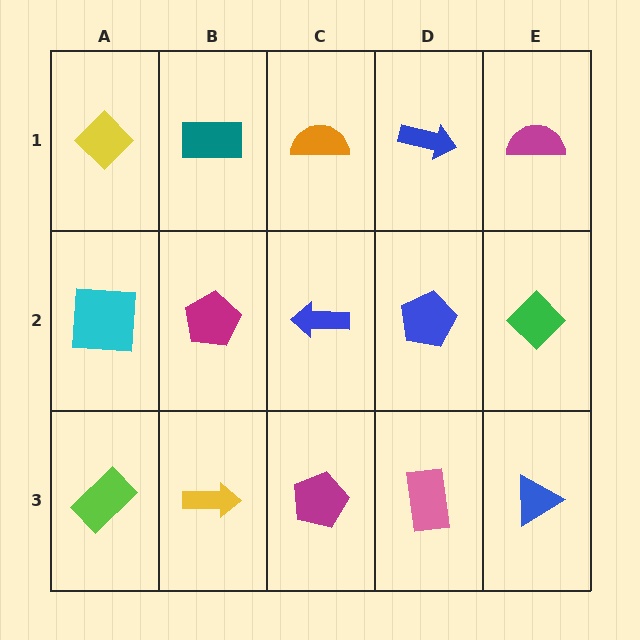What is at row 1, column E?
A magenta semicircle.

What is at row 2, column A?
A cyan square.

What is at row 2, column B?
A magenta pentagon.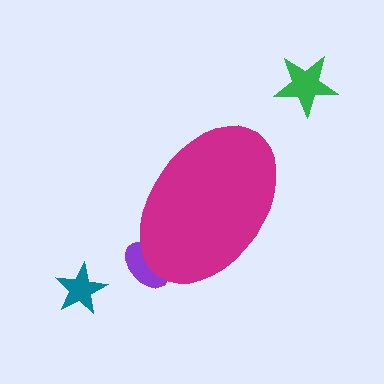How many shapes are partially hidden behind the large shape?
1 shape is partially hidden.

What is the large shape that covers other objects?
A magenta ellipse.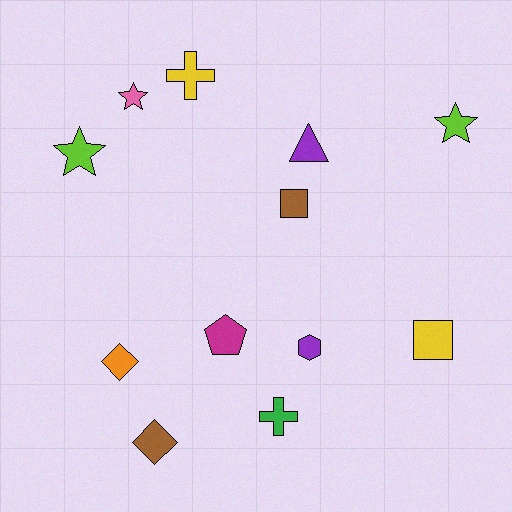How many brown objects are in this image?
There are 2 brown objects.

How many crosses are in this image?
There are 2 crosses.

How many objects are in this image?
There are 12 objects.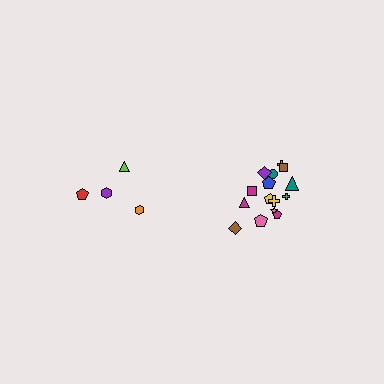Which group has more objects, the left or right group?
The right group.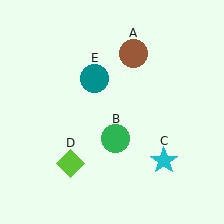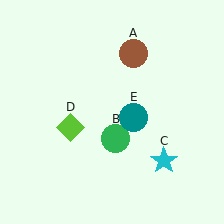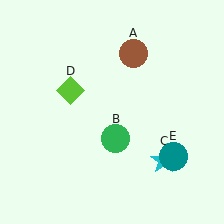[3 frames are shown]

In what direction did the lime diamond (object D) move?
The lime diamond (object D) moved up.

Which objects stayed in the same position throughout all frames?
Brown circle (object A) and green circle (object B) and cyan star (object C) remained stationary.